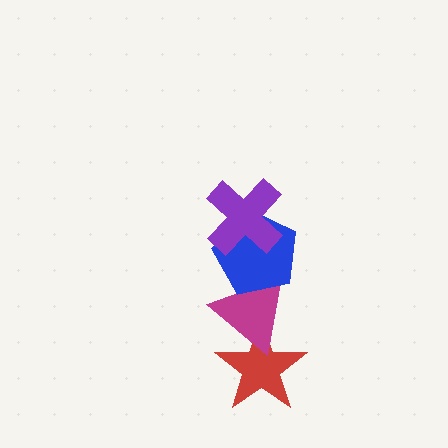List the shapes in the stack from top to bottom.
From top to bottom: the purple cross, the blue pentagon, the magenta triangle, the red star.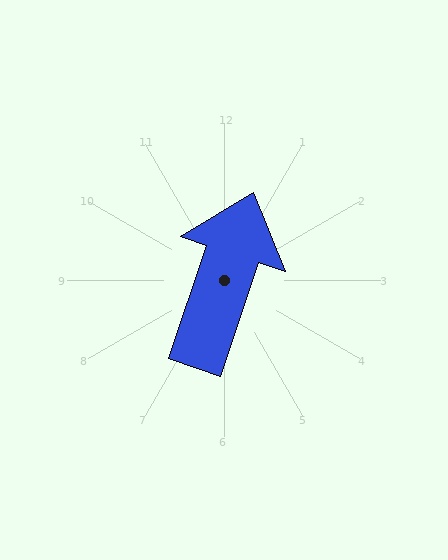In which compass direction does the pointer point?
North.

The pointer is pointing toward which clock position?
Roughly 1 o'clock.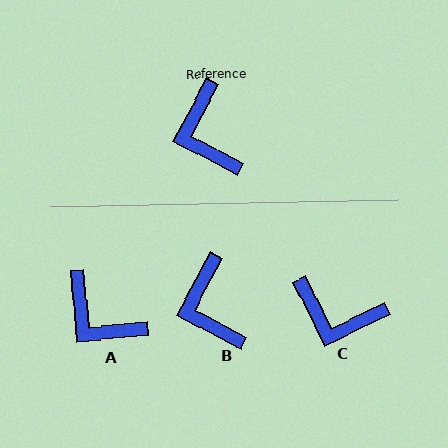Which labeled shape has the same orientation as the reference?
B.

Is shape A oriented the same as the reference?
No, it is off by about 34 degrees.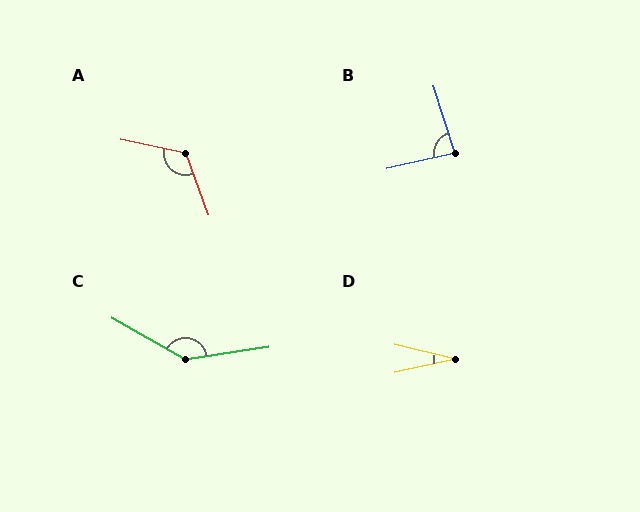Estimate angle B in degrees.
Approximately 85 degrees.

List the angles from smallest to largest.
D (26°), B (85°), A (121°), C (142°).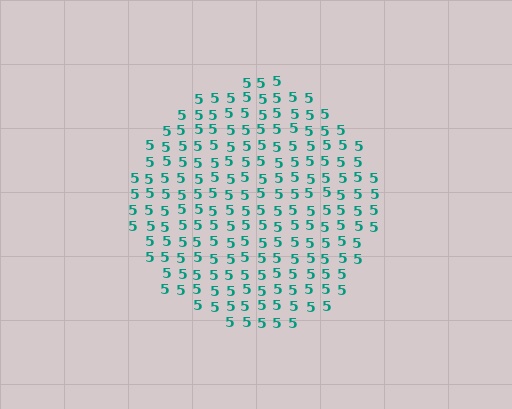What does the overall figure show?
The overall figure shows a circle.